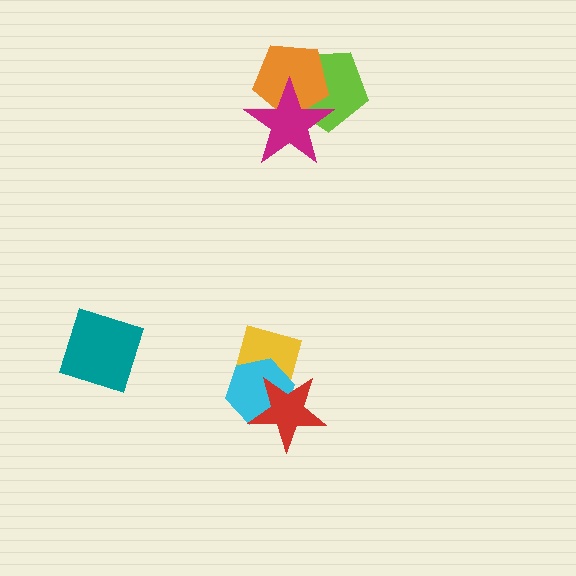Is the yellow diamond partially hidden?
Yes, it is partially covered by another shape.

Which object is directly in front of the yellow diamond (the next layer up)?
The cyan hexagon is directly in front of the yellow diamond.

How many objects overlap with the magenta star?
2 objects overlap with the magenta star.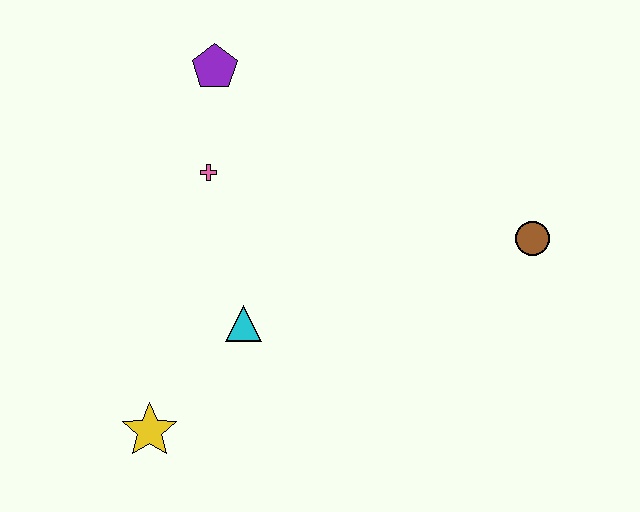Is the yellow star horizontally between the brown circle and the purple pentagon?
No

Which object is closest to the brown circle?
The cyan triangle is closest to the brown circle.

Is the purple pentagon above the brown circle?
Yes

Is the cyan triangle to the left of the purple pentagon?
No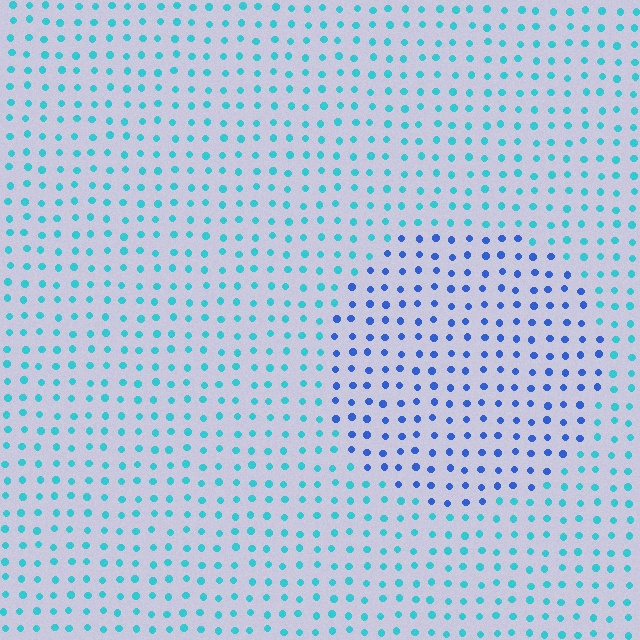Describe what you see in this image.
The image is filled with small cyan elements in a uniform arrangement. A circle-shaped region is visible where the elements are tinted to a slightly different hue, forming a subtle color boundary.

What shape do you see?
I see a circle.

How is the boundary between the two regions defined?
The boundary is defined purely by a slight shift in hue (about 40 degrees). Spacing, size, and orientation are identical on both sides.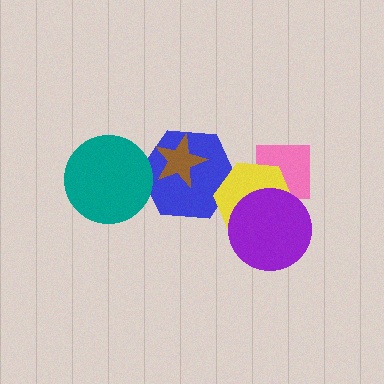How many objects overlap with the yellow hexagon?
3 objects overlap with the yellow hexagon.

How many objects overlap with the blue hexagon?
3 objects overlap with the blue hexagon.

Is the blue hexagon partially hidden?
Yes, it is partially covered by another shape.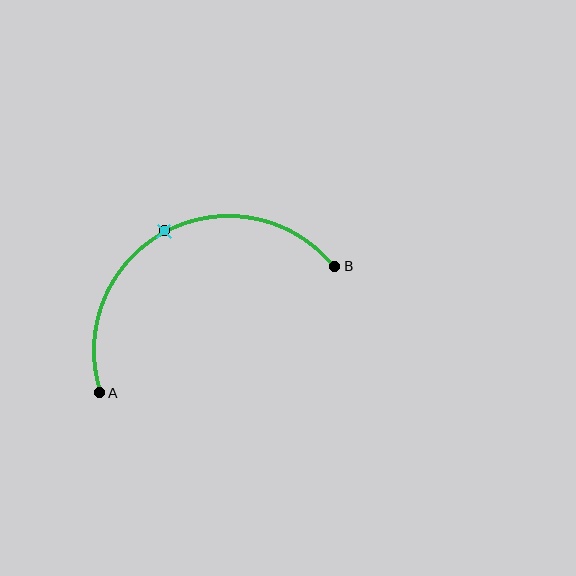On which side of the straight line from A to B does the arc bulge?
The arc bulges above the straight line connecting A and B.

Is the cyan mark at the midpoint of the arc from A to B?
Yes. The cyan mark lies on the arc at equal arc-length from both A and B — it is the arc midpoint.